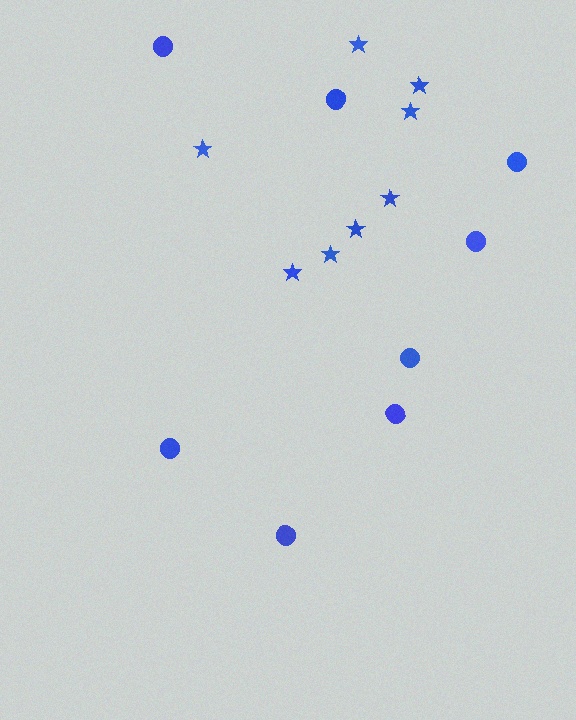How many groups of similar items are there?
There are 2 groups: one group of stars (8) and one group of circles (8).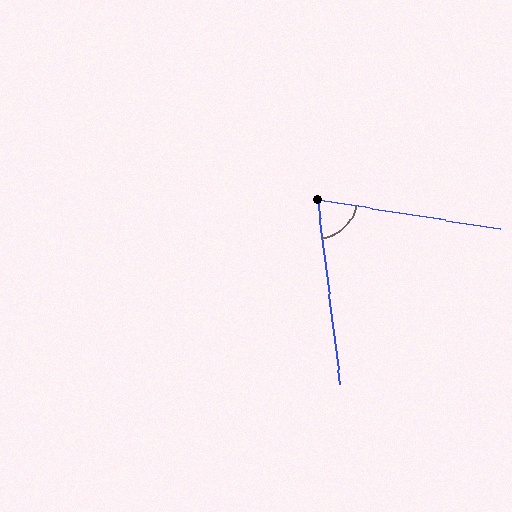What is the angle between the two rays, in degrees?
Approximately 74 degrees.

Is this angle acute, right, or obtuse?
It is acute.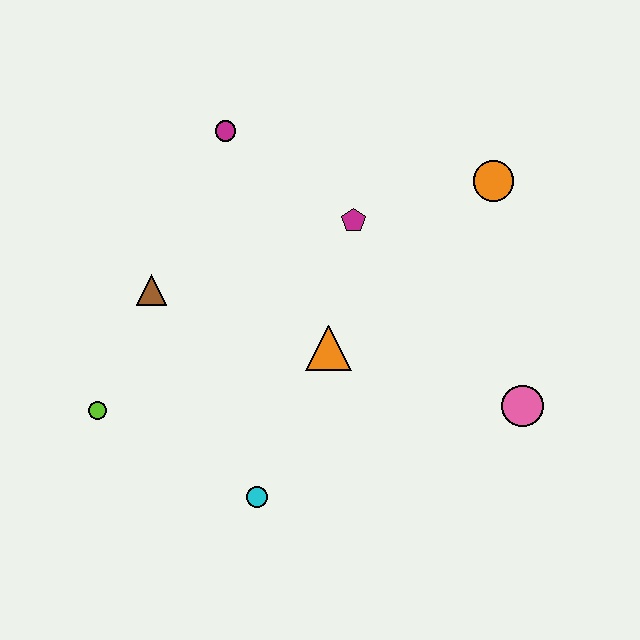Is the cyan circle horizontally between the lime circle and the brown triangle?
No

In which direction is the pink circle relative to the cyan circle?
The pink circle is to the right of the cyan circle.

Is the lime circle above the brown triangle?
No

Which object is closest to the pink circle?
The orange triangle is closest to the pink circle.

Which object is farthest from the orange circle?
The lime circle is farthest from the orange circle.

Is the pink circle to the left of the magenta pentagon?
No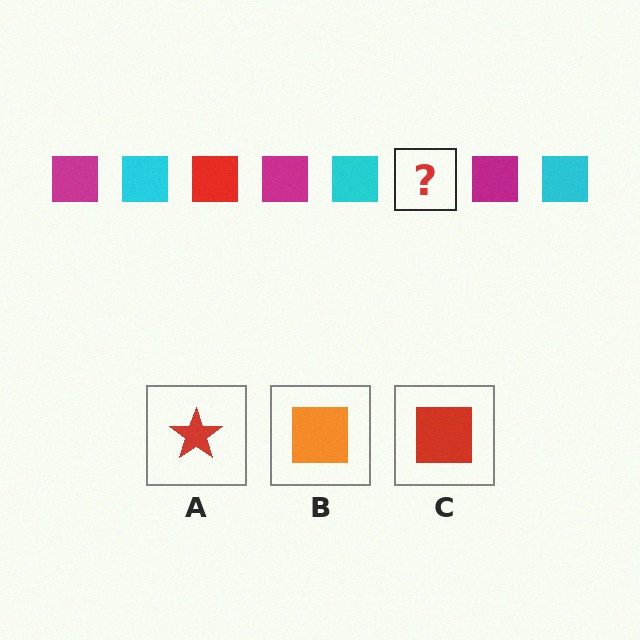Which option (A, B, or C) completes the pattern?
C.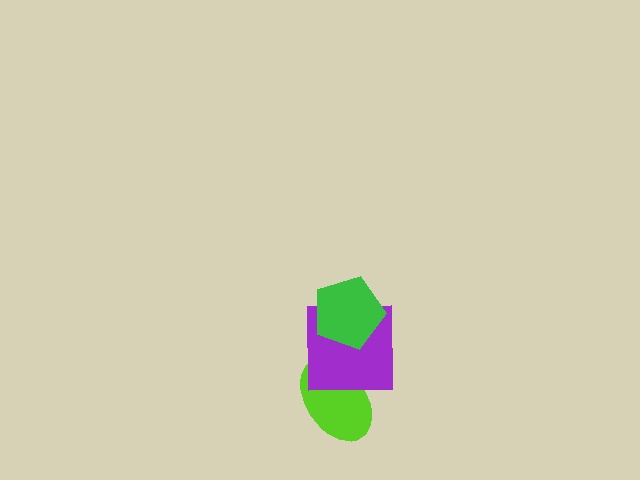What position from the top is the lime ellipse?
The lime ellipse is 3rd from the top.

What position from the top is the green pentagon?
The green pentagon is 1st from the top.